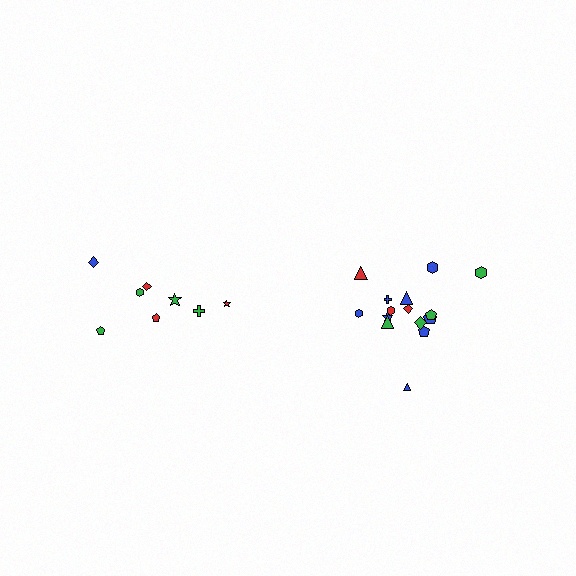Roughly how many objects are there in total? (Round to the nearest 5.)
Roughly 25 objects in total.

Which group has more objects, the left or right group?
The right group.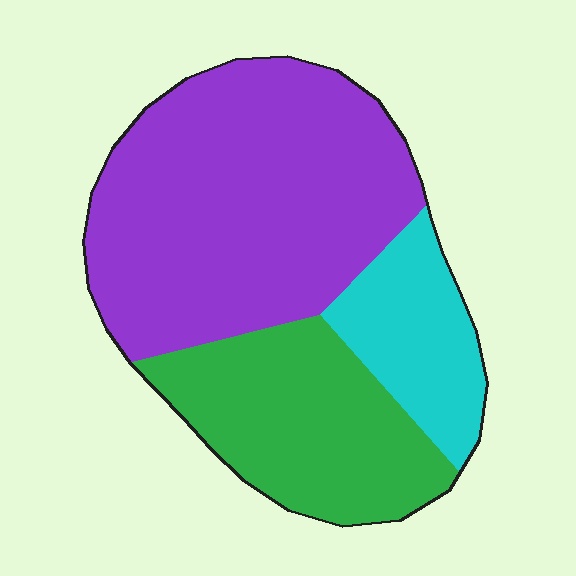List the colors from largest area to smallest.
From largest to smallest: purple, green, cyan.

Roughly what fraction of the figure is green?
Green takes up about one quarter (1/4) of the figure.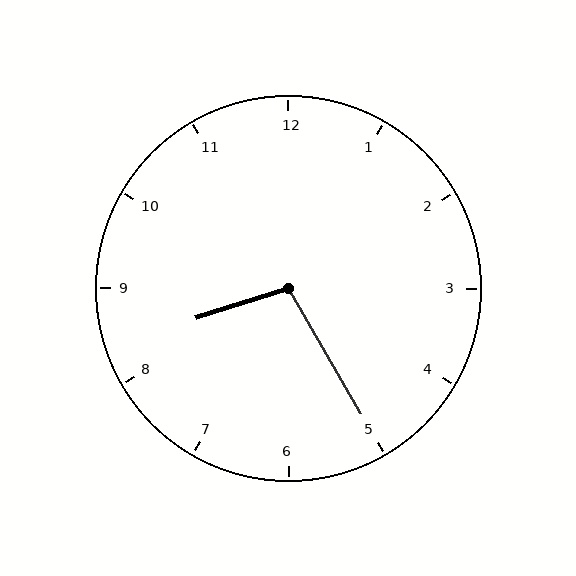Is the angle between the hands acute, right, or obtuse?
It is obtuse.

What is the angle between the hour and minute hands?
Approximately 102 degrees.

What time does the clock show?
8:25.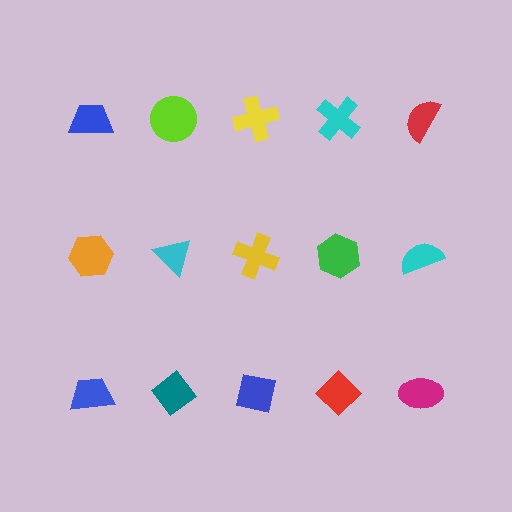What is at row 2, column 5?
A cyan semicircle.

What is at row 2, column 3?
A yellow cross.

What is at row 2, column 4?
A green hexagon.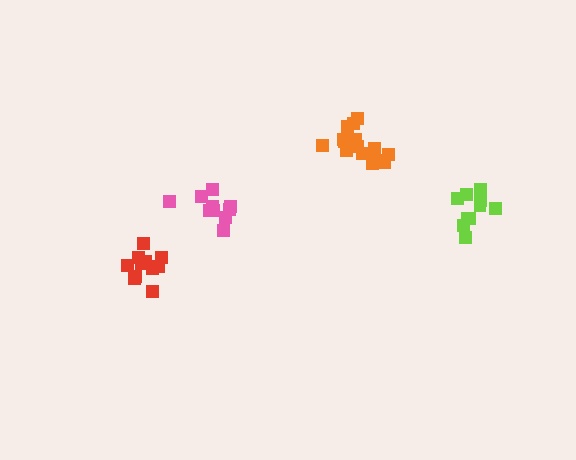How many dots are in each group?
Group 1: 10 dots, Group 2: 11 dots, Group 3: 10 dots, Group 4: 16 dots (47 total).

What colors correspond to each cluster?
The clusters are colored: pink, red, lime, orange.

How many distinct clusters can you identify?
There are 4 distinct clusters.